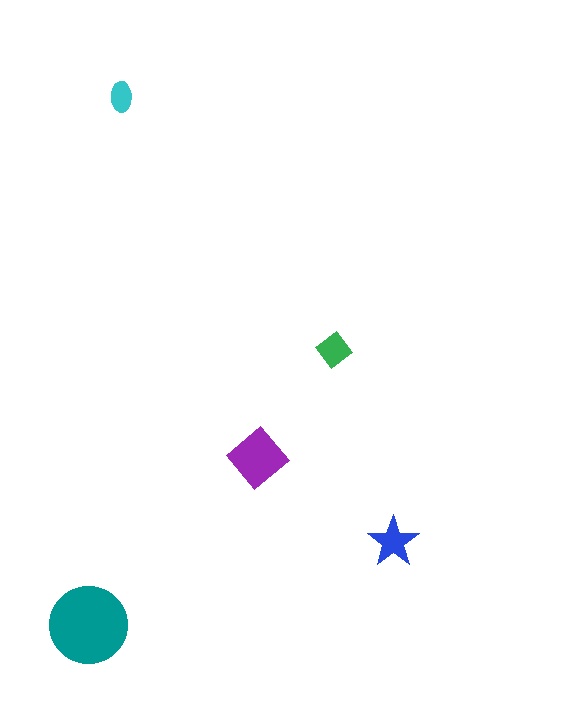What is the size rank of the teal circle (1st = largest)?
1st.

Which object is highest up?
The cyan ellipse is topmost.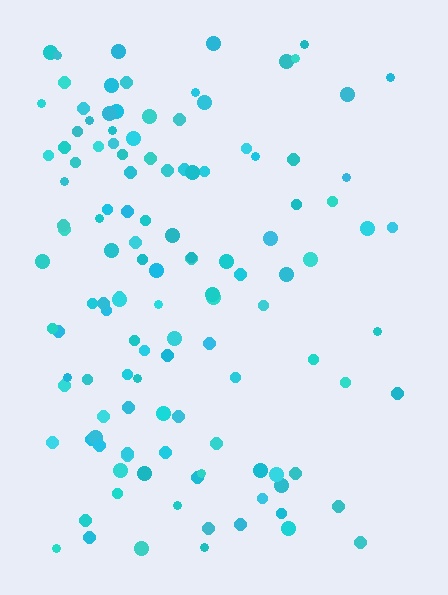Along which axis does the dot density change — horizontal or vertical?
Horizontal.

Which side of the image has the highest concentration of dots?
The left.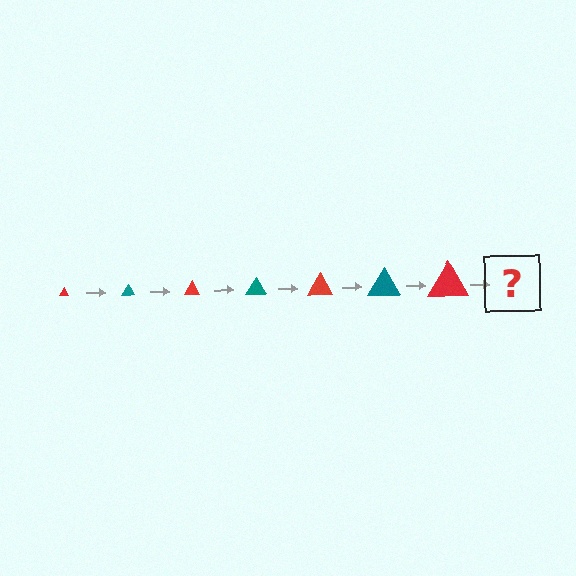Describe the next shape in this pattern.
It should be a teal triangle, larger than the previous one.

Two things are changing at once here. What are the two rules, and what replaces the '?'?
The two rules are that the triangle grows larger each step and the color cycles through red and teal. The '?' should be a teal triangle, larger than the previous one.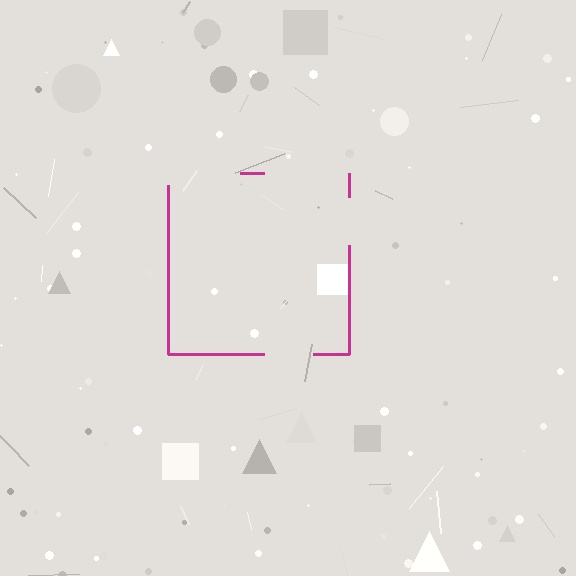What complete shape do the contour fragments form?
The contour fragments form a square.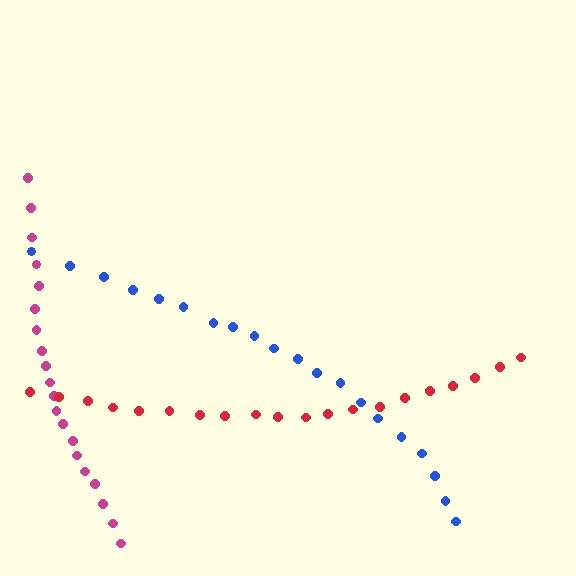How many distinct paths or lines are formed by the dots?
There are 3 distinct paths.